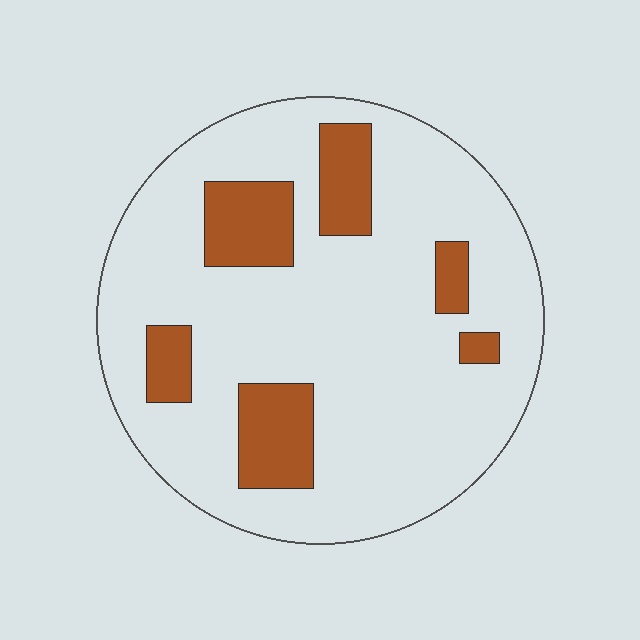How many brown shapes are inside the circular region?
6.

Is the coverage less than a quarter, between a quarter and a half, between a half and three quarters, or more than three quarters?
Less than a quarter.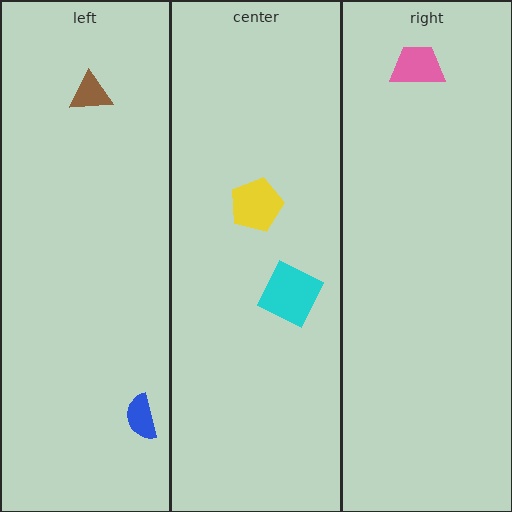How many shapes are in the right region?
1.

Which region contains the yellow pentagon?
The center region.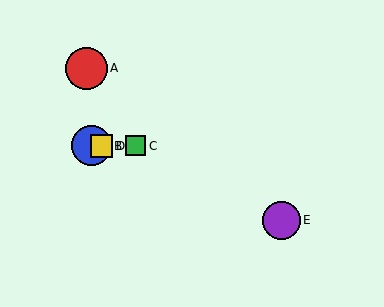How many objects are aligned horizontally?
3 objects (B, C, D) are aligned horizontally.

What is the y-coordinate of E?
Object E is at y≈220.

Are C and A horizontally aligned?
No, C is at y≈146 and A is at y≈68.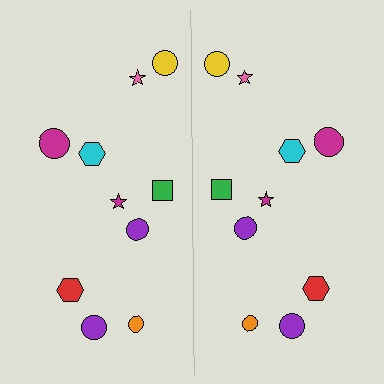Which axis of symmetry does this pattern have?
The pattern has a vertical axis of symmetry running through the center of the image.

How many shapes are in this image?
There are 20 shapes in this image.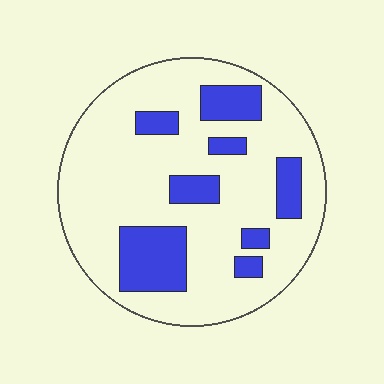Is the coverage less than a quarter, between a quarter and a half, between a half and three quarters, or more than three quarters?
Less than a quarter.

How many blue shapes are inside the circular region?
8.